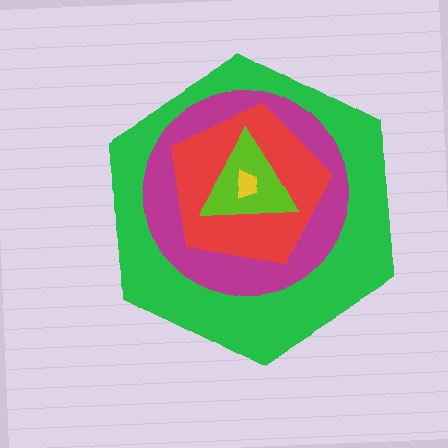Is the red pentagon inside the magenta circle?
Yes.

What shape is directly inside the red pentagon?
The lime triangle.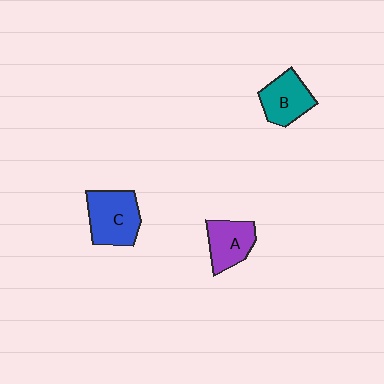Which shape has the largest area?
Shape C (blue).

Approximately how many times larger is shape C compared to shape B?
Approximately 1.2 times.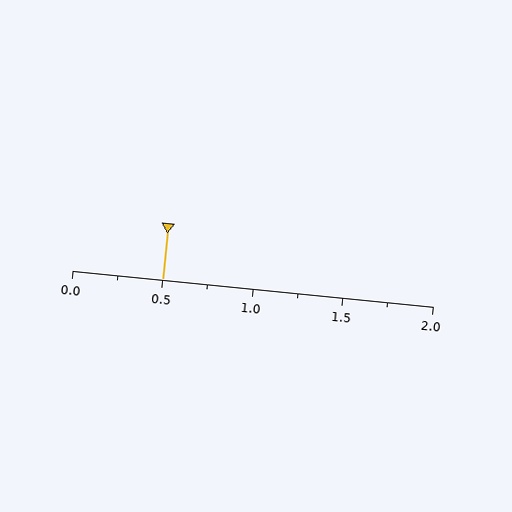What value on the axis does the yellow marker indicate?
The marker indicates approximately 0.5.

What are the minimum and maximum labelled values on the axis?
The axis runs from 0.0 to 2.0.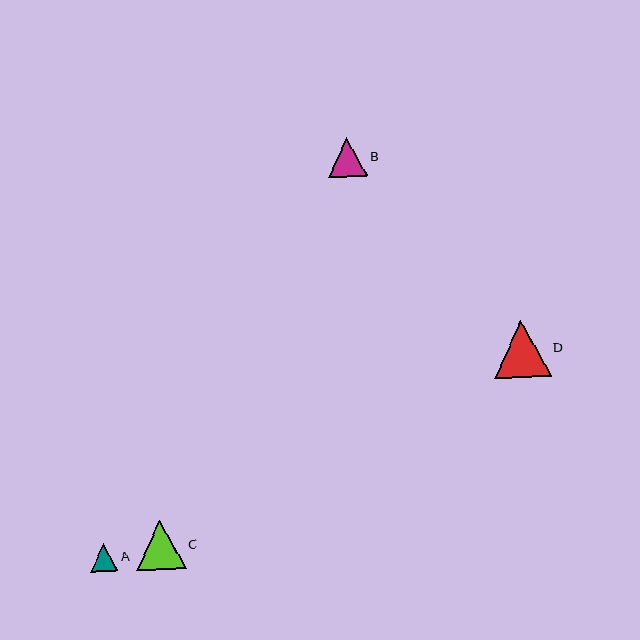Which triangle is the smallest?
Triangle A is the smallest with a size of approximately 28 pixels.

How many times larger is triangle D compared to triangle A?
Triangle D is approximately 2.1 times the size of triangle A.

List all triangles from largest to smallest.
From largest to smallest: D, C, B, A.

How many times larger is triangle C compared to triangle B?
Triangle C is approximately 1.3 times the size of triangle B.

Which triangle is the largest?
Triangle D is the largest with a size of approximately 57 pixels.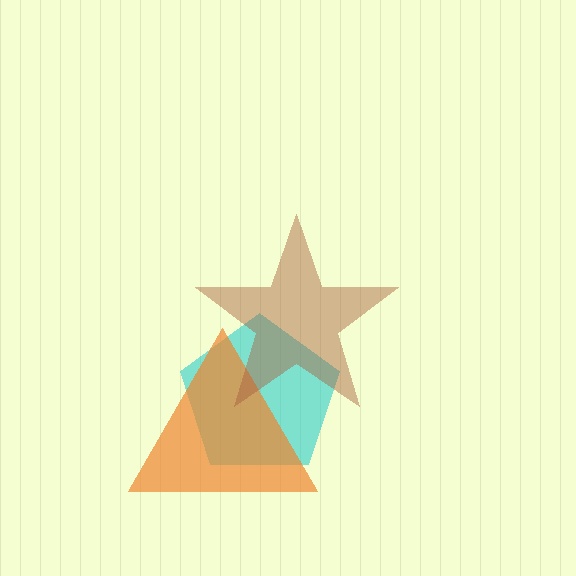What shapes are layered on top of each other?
The layered shapes are: a cyan pentagon, an orange triangle, a brown star.